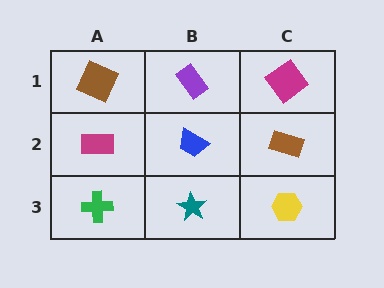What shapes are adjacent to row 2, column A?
A brown square (row 1, column A), a green cross (row 3, column A), a blue trapezoid (row 2, column B).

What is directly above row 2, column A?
A brown square.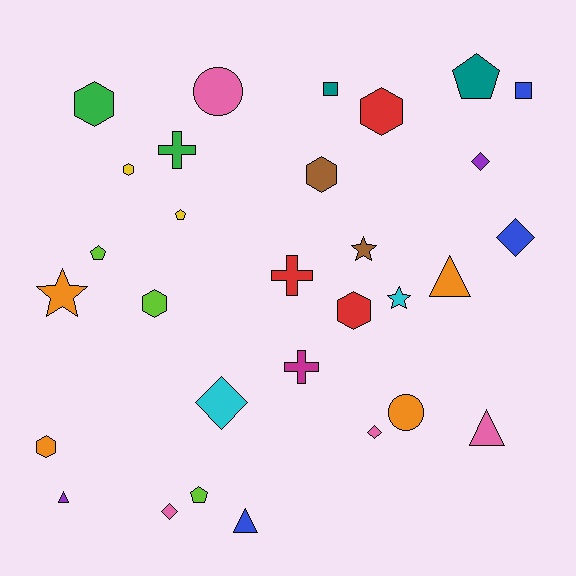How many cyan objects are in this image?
There are 2 cyan objects.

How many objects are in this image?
There are 30 objects.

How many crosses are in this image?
There are 3 crosses.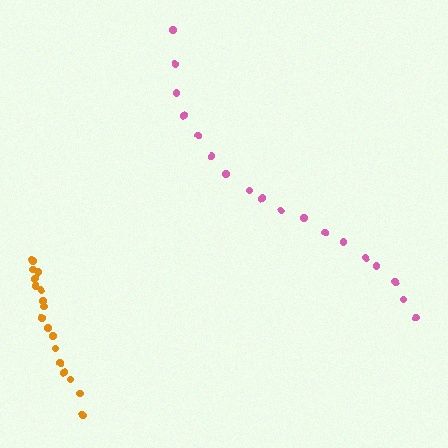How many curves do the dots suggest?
There are 2 distinct paths.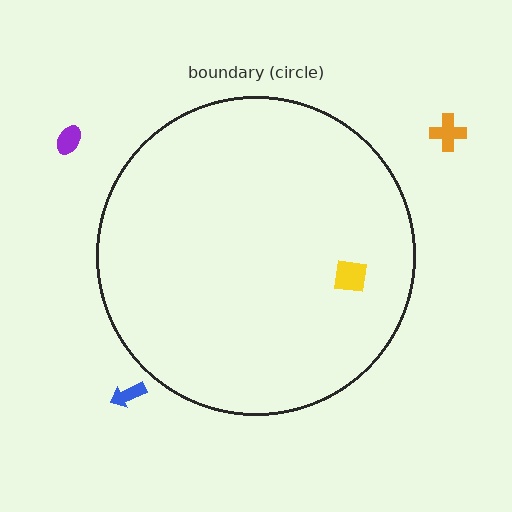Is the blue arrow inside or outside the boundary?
Outside.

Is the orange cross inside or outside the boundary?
Outside.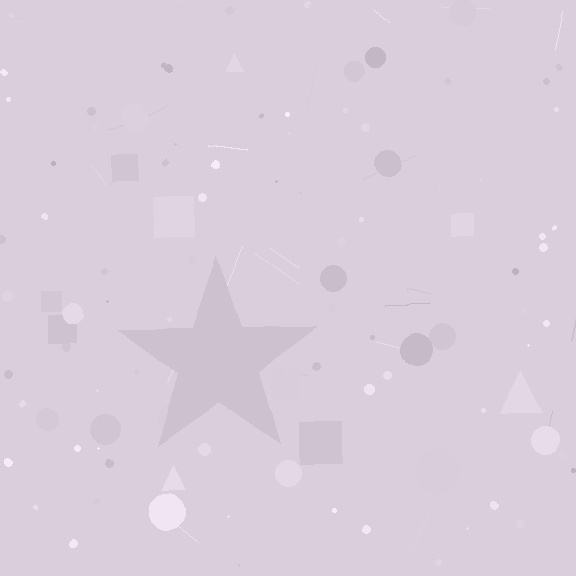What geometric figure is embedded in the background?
A star is embedded in the background.